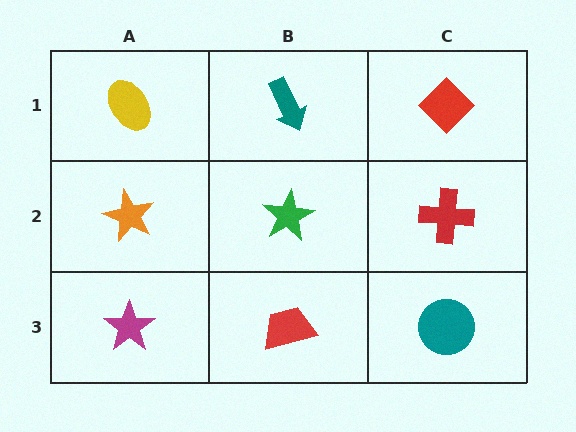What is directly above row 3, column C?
A red cross.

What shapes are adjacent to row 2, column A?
A yellow ellipse (row 1, column A), a magenta star (row 3, column A), a green star (row 2, column B).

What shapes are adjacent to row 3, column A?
An orange star (row 2, column A), a red trapezoid (row 3, column B).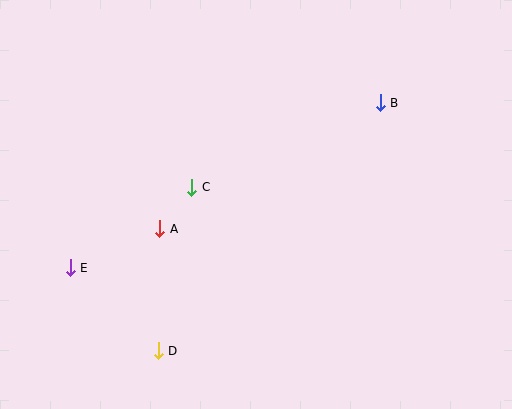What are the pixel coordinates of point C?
Point C is at (192, 187).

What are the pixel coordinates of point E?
Point E is at (70, 268).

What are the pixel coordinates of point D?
Point D is at (158, 351).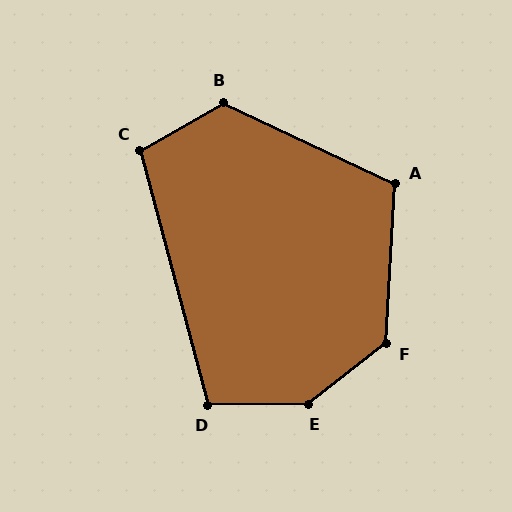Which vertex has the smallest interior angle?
D, at approximately 104 degrees.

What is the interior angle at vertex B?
Approximately 125 degrees (obtuse).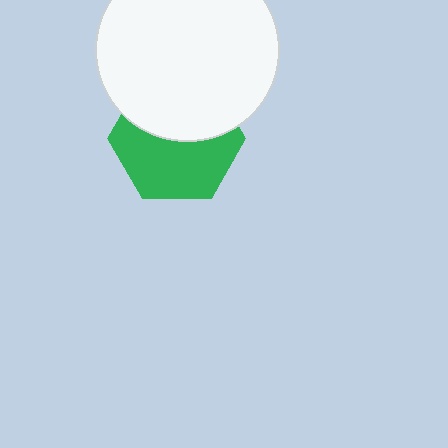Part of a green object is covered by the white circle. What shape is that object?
It is a hexagon.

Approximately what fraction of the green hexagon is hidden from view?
Roughly 45% of the green hexagon is hidden behind the white circle.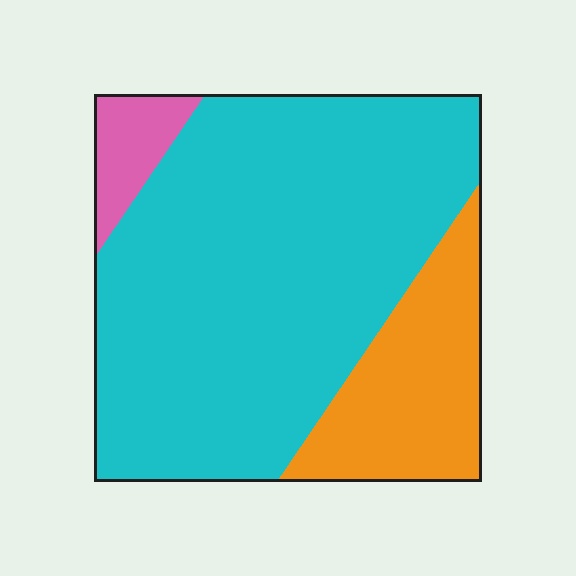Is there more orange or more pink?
Orange.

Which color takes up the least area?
Pink, at roughly 5%.